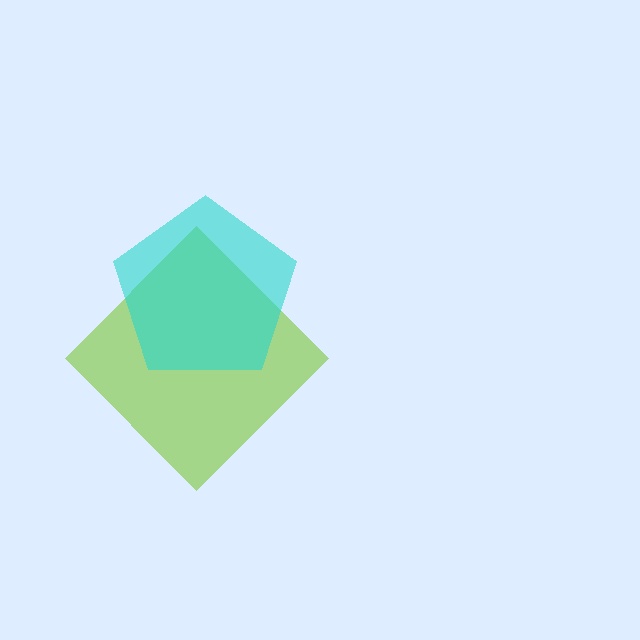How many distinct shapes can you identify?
There are 2 distinct shapes: a lime diamond, a cyan pentagon.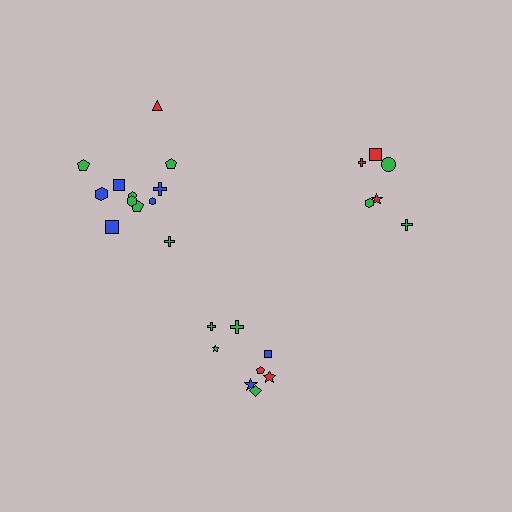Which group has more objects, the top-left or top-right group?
The top-left group.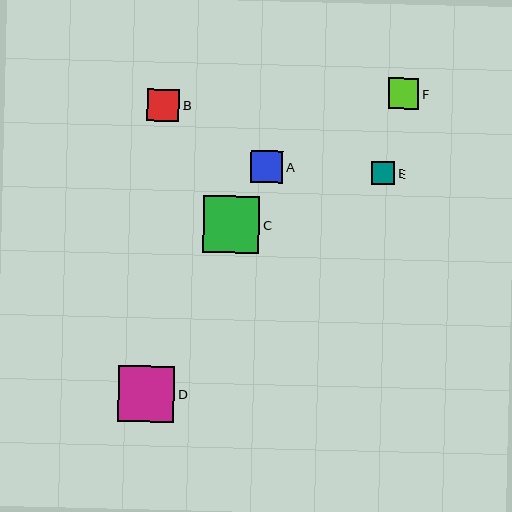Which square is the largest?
Square C is the largest with a size of approximately 56 pixels.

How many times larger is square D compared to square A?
Square D is approximately 1.7 times the size of square A.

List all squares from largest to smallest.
From largest to smallest: C, D, A, B, F, E.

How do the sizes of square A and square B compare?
Square A and square B are approximately the same size.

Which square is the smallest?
Square E is the smallest with a size of approximately 23 pixels.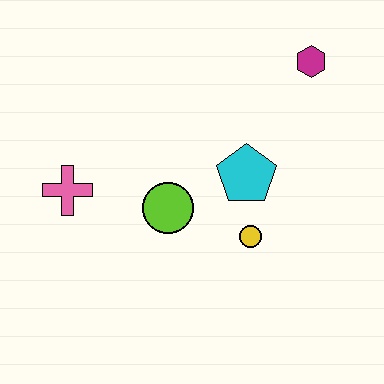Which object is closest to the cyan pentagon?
The yellow circle is closest to the cyan pentagon.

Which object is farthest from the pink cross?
The magenta hexagon is farthest from the pink cross.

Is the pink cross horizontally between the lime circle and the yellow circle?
No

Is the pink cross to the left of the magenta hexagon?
Yes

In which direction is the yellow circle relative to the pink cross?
The yellow circle is to the right of the pink cross.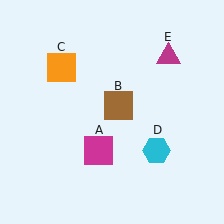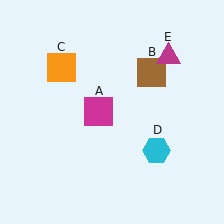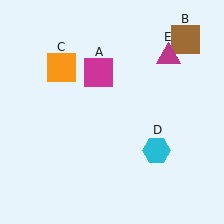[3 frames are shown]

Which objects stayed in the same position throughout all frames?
Orange square (object C) and cyan hexagon (object D) and magenta triangle (object E) remained stationary.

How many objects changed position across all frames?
2 objects changed position: magenta square (object A), brown square (object B).